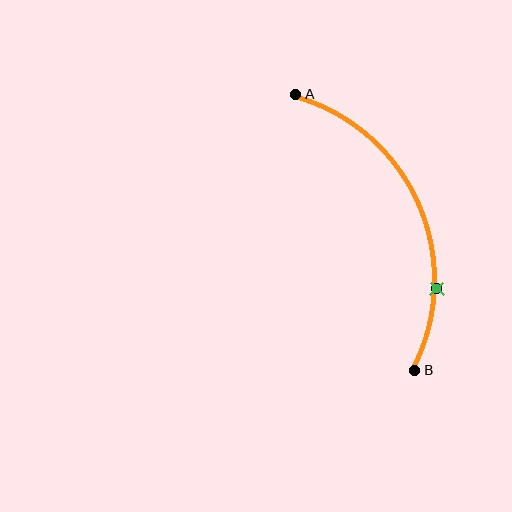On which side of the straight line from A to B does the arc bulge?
The arc bulges to the right of the straight line connecting A and B.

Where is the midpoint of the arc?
The arc midpoint is the point on the curve farthest from the straight line joining A and B. It sits to the right of that line.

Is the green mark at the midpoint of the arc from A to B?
No. The green mark lies on the arc but is closer to endpoint B. The arc midpoint would be at the point on the curve equidistant along the arc from both A and B.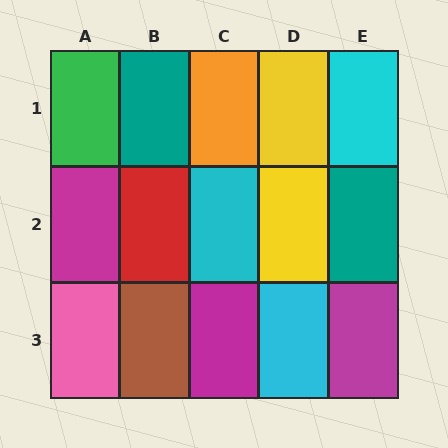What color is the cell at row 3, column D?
Cyan.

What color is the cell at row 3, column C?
Magenta.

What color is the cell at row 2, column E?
Teal.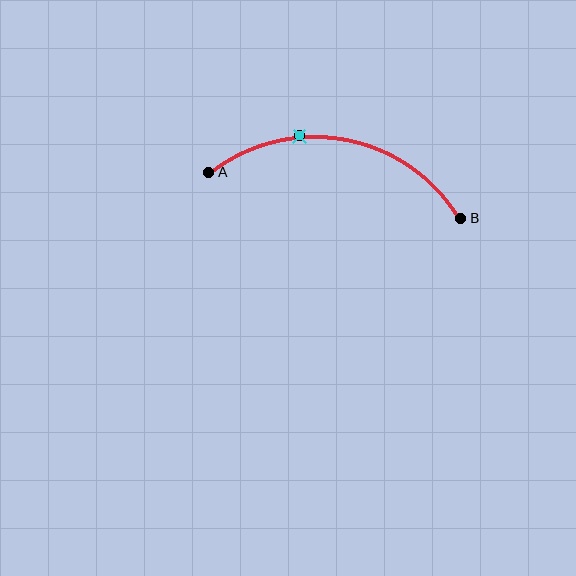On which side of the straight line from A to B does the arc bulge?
The arc bulges above the straight line connecting A and B.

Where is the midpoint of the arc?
The arc midpoint is the point on the curve farthest from the straight line joining A and B. It sits above that line.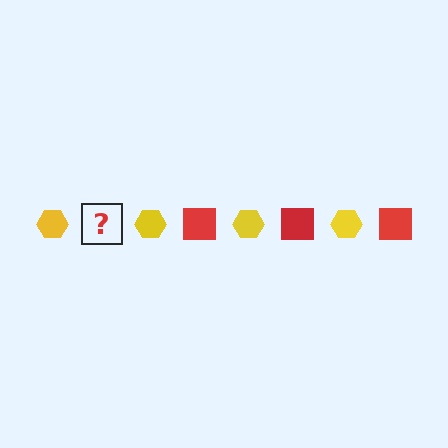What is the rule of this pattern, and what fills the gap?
The rule is that the pattern alternates between yellow hexagon and red square. The gap should be filled with a red square.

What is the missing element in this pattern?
The missing element is a red square.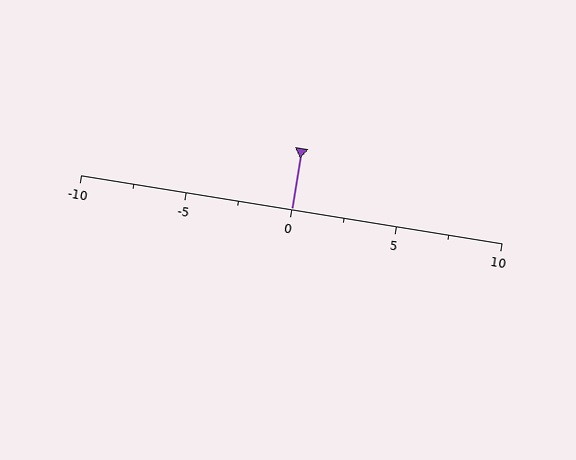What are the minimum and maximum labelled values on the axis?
The axis runs from -10 to 10.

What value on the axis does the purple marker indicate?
The marker indicates approximately 0.